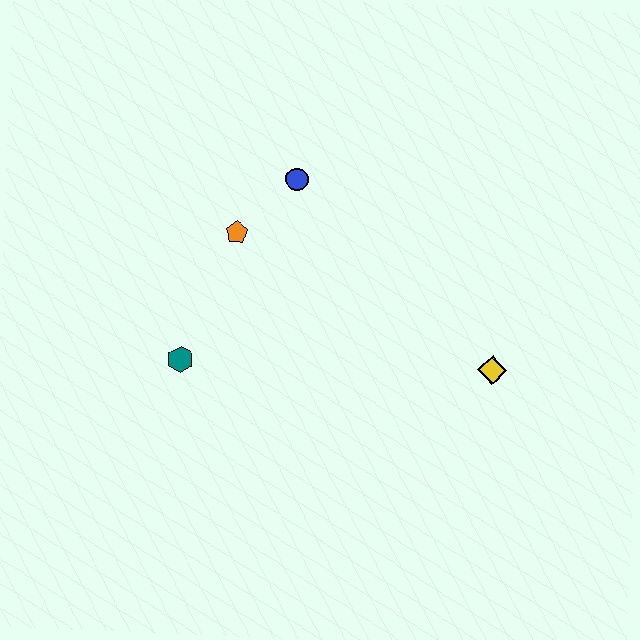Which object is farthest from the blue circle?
The yellow diamond is farthest from the blue circle.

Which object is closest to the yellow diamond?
The blue circle is closest to the yellow diamond.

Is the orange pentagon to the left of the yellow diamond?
Yes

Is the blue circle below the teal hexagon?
No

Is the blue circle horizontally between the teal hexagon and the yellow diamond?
Yes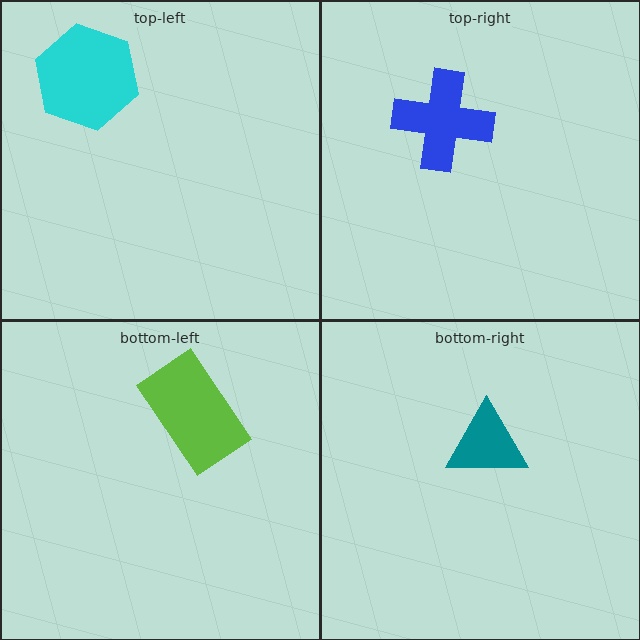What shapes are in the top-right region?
The blue cross.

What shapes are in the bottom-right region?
The teal triangle.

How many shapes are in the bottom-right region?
1.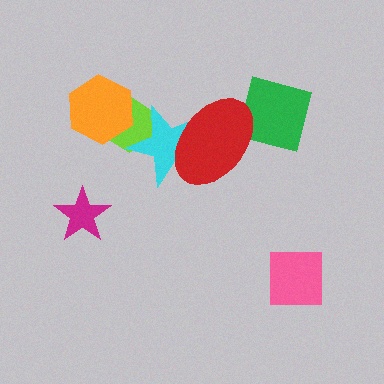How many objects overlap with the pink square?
0 objects overlap with the pink square.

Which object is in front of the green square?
The red ellipse is in front of the green square.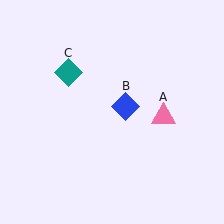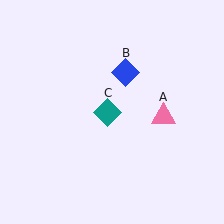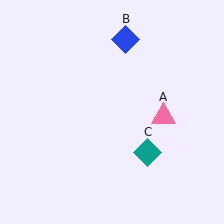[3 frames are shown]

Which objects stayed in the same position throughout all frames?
Pink triangle (object A) remained stationary.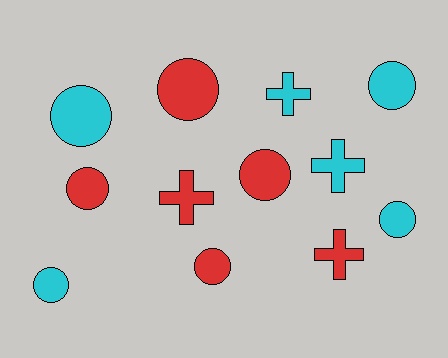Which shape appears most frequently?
Circle, with 8 objects.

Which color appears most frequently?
Cyan, with 6 objects.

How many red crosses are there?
There are 2 red crosses.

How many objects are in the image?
There are 12 objects.